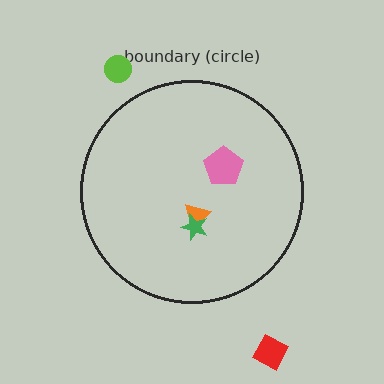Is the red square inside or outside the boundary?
Outside.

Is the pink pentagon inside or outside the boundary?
Inside.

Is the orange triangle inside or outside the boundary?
Inside.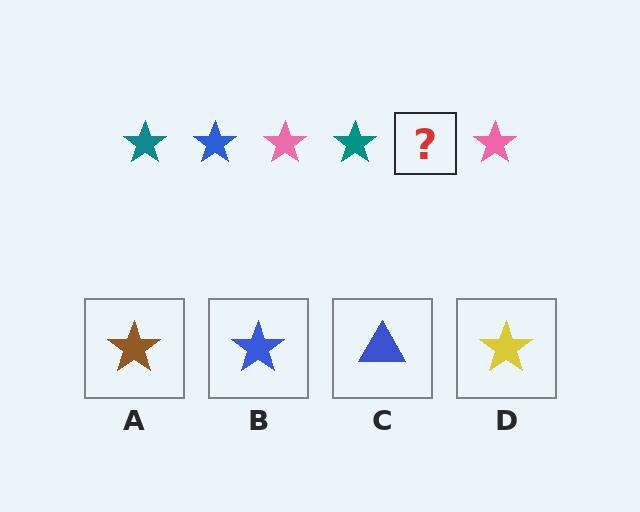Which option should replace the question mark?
Option B.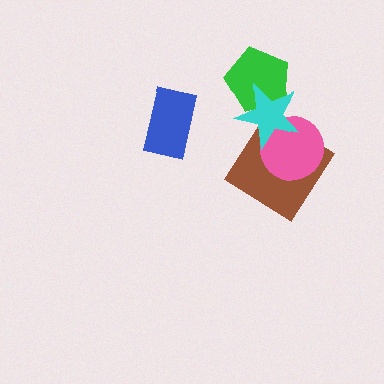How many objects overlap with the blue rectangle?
0 objects overlap with the blue rectangle.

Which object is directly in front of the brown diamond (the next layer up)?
The pink circle is directly in front of the brown diamond.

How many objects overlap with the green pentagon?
1 object overlaps with the green pentagon.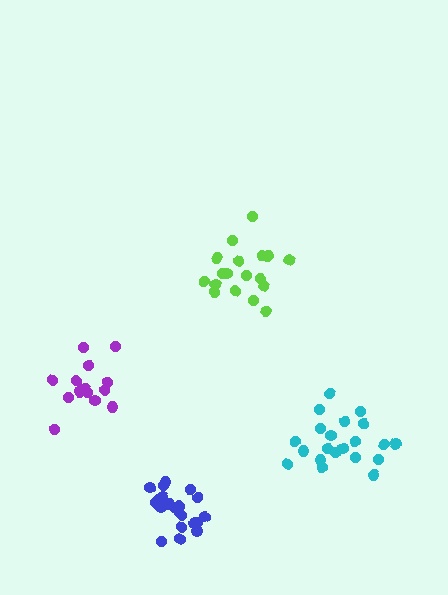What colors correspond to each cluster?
The clusters are colored: purple, lime, cyan, blue.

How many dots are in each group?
Group 1: 15 dots, Group 2: 18 dots, Group 3: 21 dots, Group 4: 21 dots (75 total).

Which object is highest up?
The lime cluster is topmost.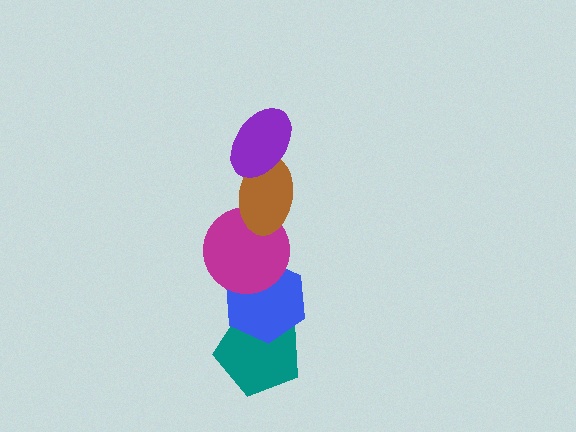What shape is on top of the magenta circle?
The brown ellipse is on top of the magenta circle.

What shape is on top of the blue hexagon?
The magenta circle is on top of the blue hexagon.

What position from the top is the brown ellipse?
The brown ellipse is 2nd from the top.